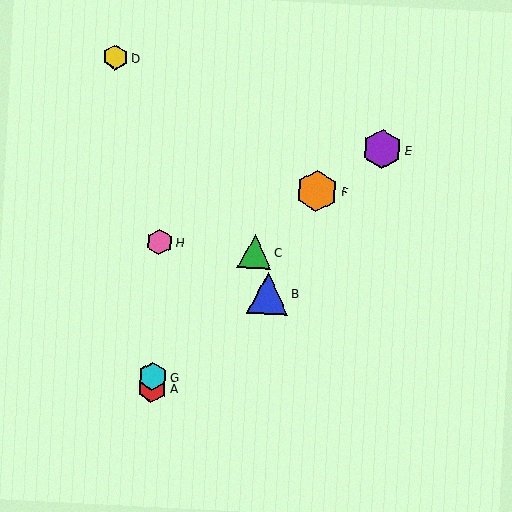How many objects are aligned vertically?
3 objects (A, G, H) are aligned vertically.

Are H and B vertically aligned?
No, H is at x≈160 and B is at x≈268.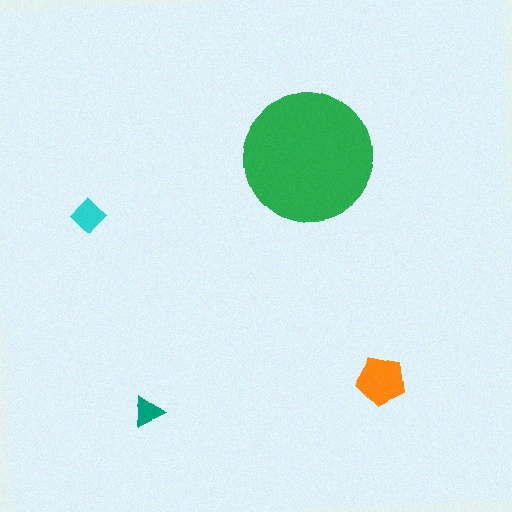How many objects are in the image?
There are 4 objects in the image.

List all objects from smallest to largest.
The teal triangle, the cyan diamond, the orange pentagon, the green circle.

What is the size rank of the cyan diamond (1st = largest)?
3rd.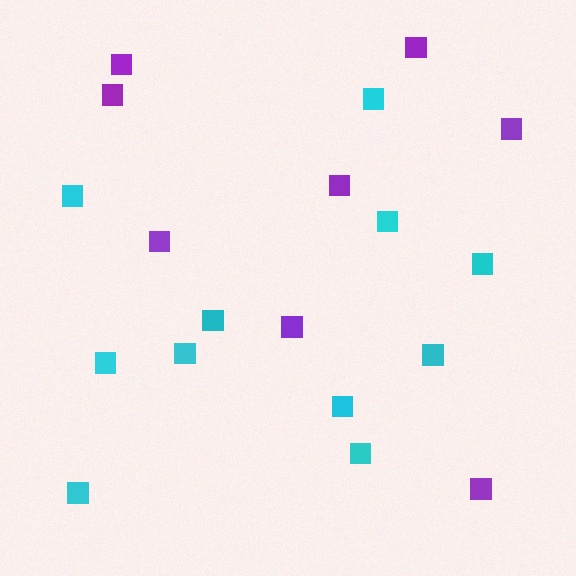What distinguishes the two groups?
There are 2 groups: one group of cyan squares (11) and one group of purple squares (8).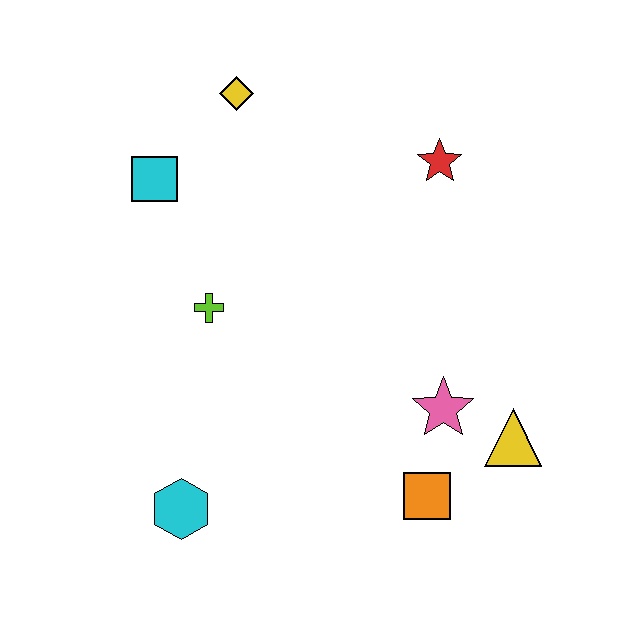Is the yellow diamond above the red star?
Yes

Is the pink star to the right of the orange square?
Yes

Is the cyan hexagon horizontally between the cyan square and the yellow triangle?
Yes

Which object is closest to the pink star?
The yellow triangle is closest to the pink star.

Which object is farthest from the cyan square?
The yellow triangle is farthest from the cyan square.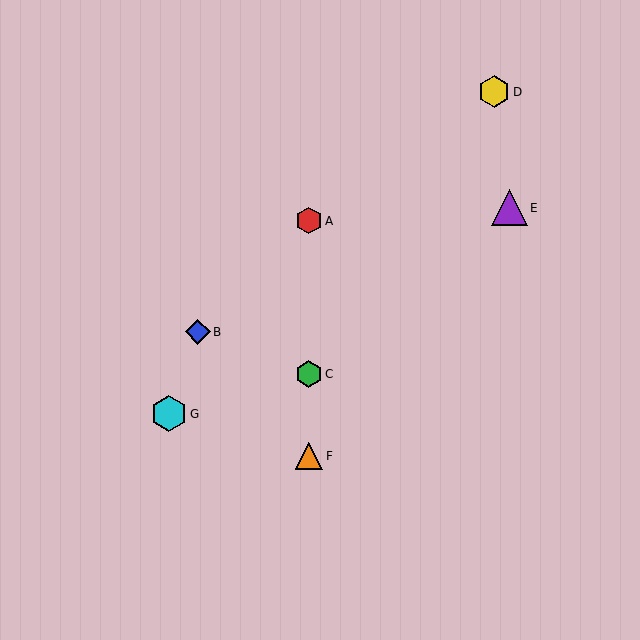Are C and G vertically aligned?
No, C is at x≈309 and G is at x≈169.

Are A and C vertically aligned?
Yes, both are at x≈309.